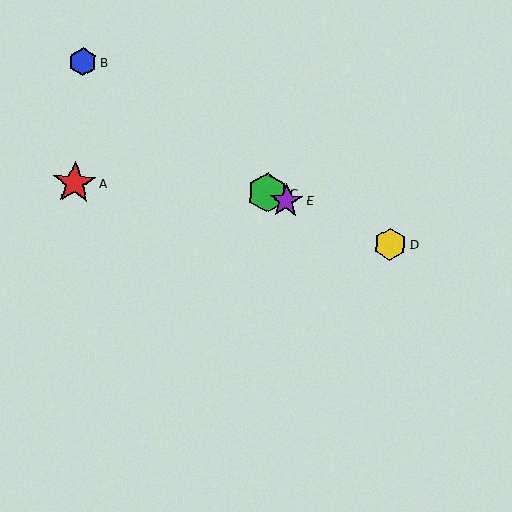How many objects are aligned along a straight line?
3 objects (C, D, E) are aligned along a straight line.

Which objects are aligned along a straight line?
Objects C, D, E are aligned along a straight line.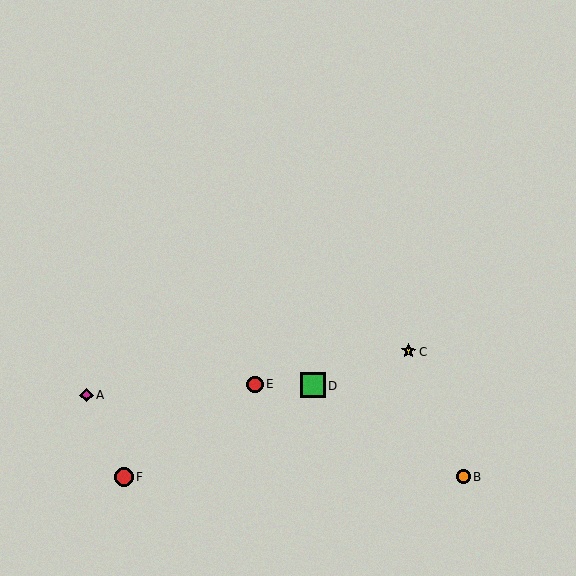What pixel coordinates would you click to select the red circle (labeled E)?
Click at (255, 384) to select the red circle E.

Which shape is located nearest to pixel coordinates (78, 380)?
The magenta diamond (labeled A) at (86, 395) is nearest to that location.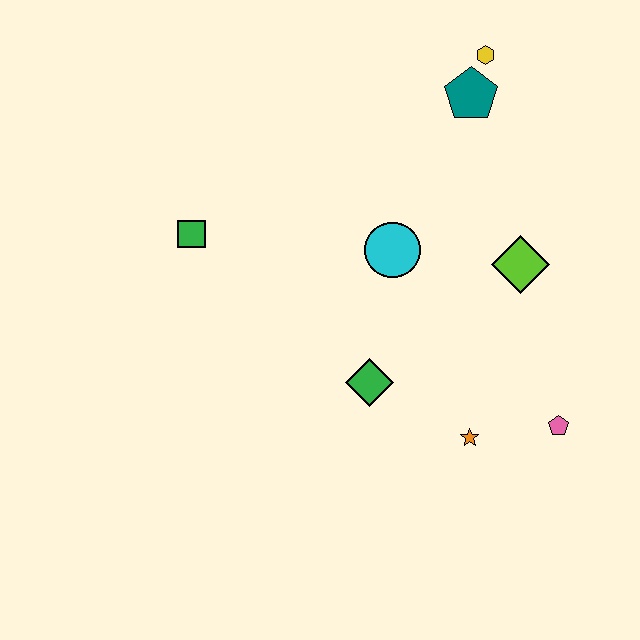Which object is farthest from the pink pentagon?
The green square is farthest from the pink pentagon.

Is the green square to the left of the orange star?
Yes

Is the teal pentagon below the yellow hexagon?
Yes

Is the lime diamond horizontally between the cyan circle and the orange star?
No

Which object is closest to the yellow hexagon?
The teal pentagon is closest to the yellow hexagon.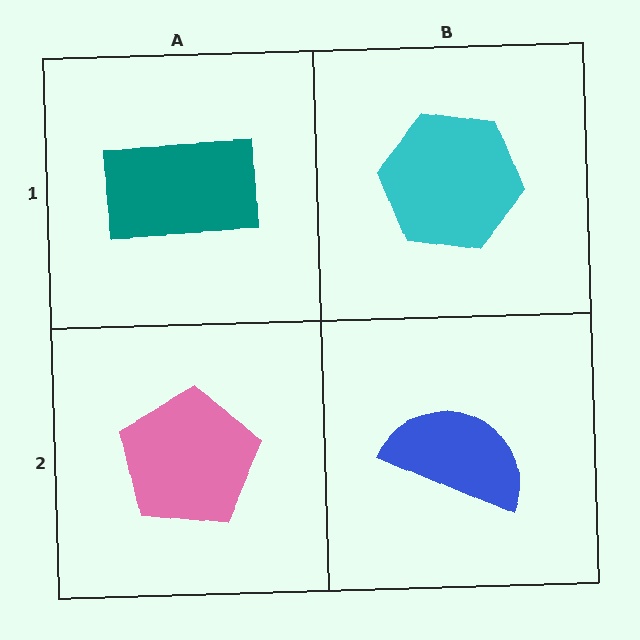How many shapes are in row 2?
2 shapes.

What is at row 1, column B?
A cyan hexagon.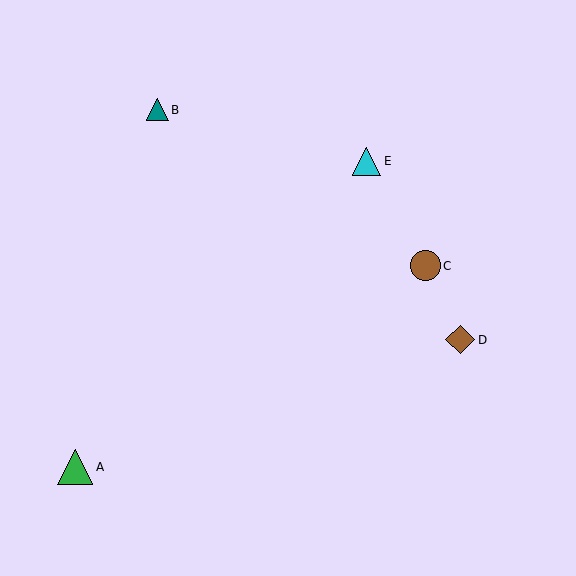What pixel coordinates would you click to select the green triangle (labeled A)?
Click at (75, 467) to select the green triangle A.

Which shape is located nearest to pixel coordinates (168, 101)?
The teal triangle (labeled B) at (157, 110) is nearest to that location.